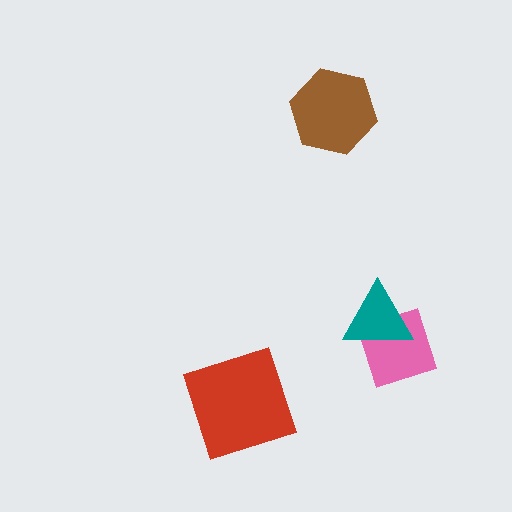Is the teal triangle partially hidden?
No, no other shape covers it.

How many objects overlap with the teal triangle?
1 object overlaps with the teal triangle.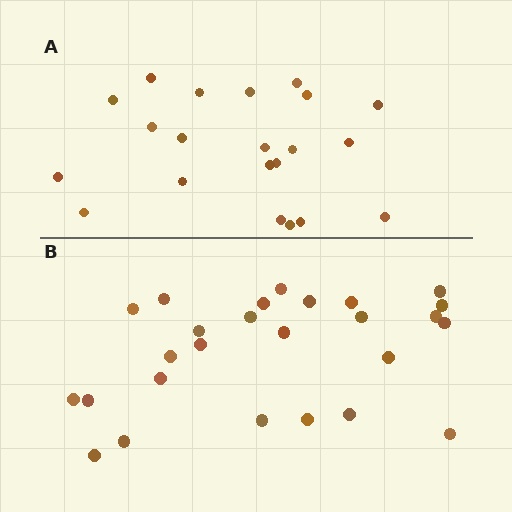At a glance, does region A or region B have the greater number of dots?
Region B (the bottom region) has more dots.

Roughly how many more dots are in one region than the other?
Region B has about 5 more dots than region A.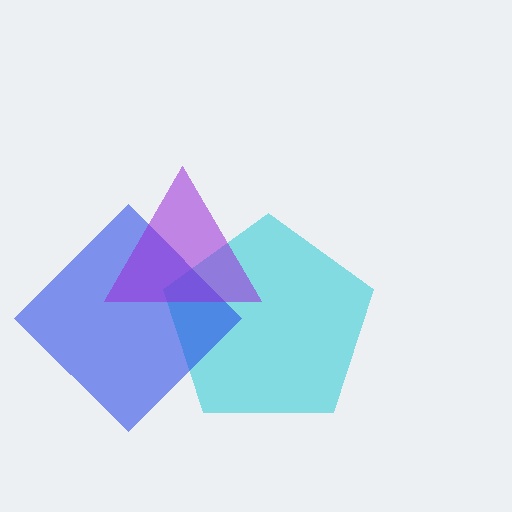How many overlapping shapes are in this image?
There are 3 overlapping shapes in the image.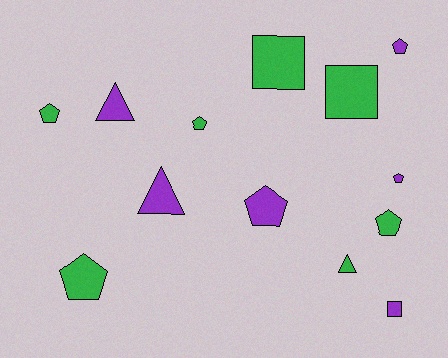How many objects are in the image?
There are 13 objects.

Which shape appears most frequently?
Pentagon, with 7 objects.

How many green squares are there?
There are 2 green squares.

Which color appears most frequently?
Green, with 7 objects.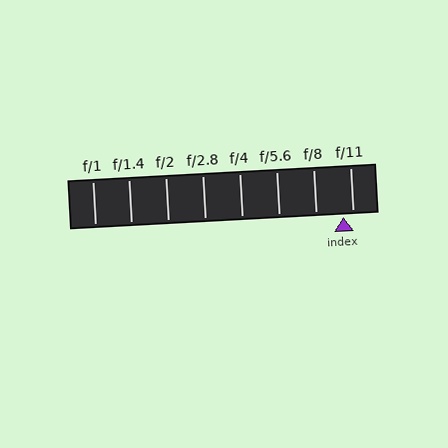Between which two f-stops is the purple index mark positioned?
The index mark is between f/8 and f/11.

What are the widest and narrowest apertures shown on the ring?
The widest aperture shown is f/1 and the narrowest is f/11.